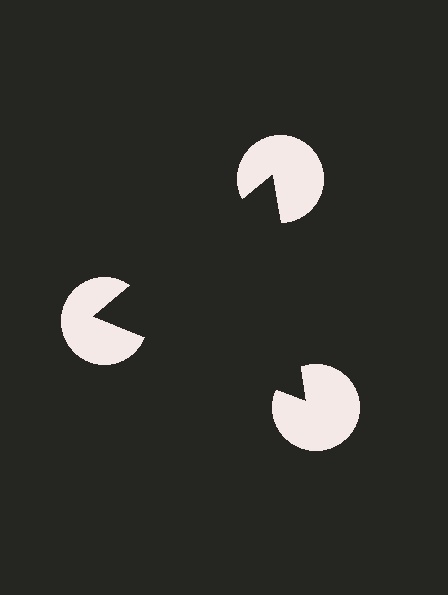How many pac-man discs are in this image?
There are 3 — one at each vertex of the illusory triangle.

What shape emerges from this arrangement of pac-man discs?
An illusory triangle — its edges are inferred from the aligned wedge cuts in the pac-man discs, not physically drawn.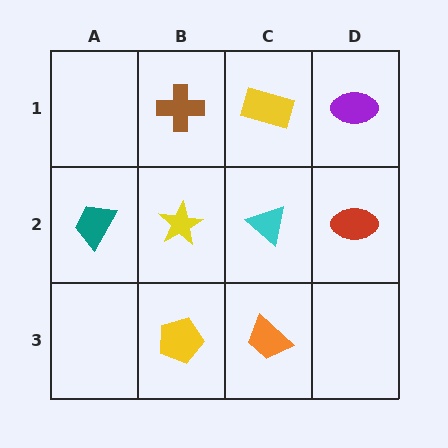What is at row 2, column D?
A red ellipse.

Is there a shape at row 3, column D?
No, that cell is empty.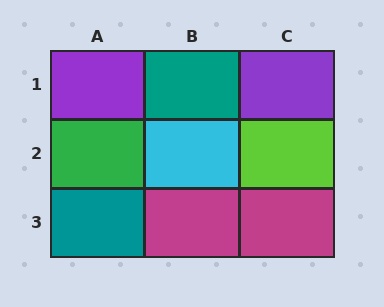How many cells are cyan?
1 cell is cyan.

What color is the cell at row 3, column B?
Magenta.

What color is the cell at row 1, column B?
Teal.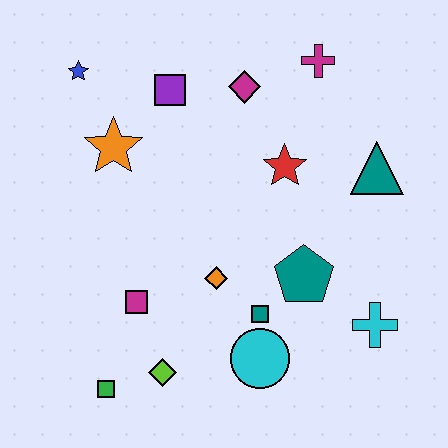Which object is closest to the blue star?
The orange star is closest to the blue star.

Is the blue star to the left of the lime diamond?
Yes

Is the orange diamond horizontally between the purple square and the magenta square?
No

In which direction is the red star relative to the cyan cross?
The red star is above the cyan cross.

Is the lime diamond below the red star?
Yes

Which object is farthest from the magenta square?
The magenta cross is farthest from the magenta square.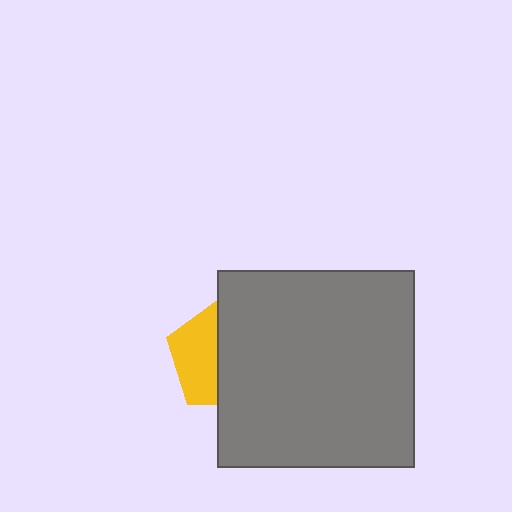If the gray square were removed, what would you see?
You would see the complete yellow pentagon.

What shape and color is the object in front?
The object in front is a gray square.